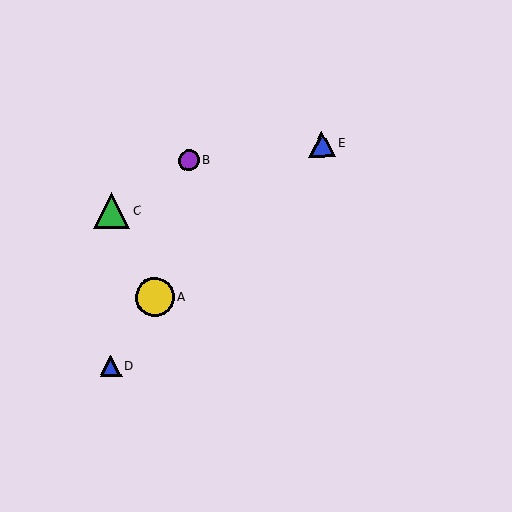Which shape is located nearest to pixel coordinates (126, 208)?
The green triangle (labeled C) at (112, 211) is nearest to that location.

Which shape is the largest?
The yellow circle (labeled A) is the largest.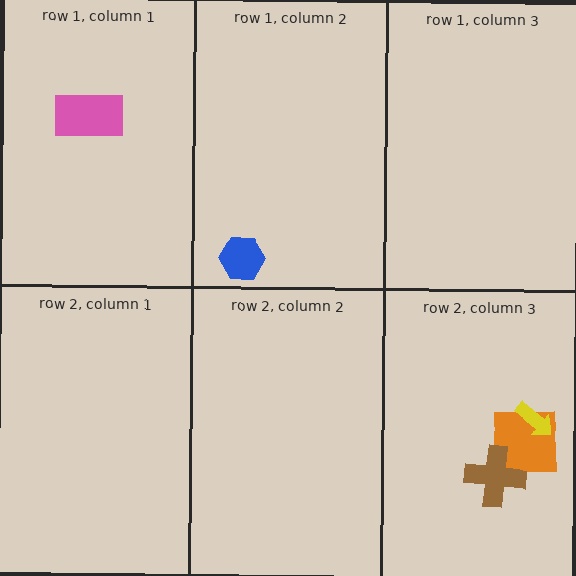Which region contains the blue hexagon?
The row 1, column 2 region.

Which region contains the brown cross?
The row 2, column 3 region.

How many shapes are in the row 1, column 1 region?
1.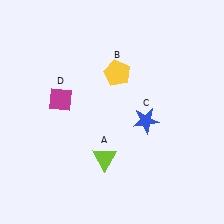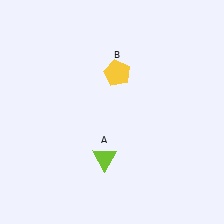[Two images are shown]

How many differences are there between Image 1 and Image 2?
There are 2 differences between the two images.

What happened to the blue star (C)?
The blue star (C) was removed in Image 2. It was in the bottom-right area of Image 1.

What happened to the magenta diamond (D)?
The magenta diamond (D) was removed in Image 2. It was in the top-left area of Image 1.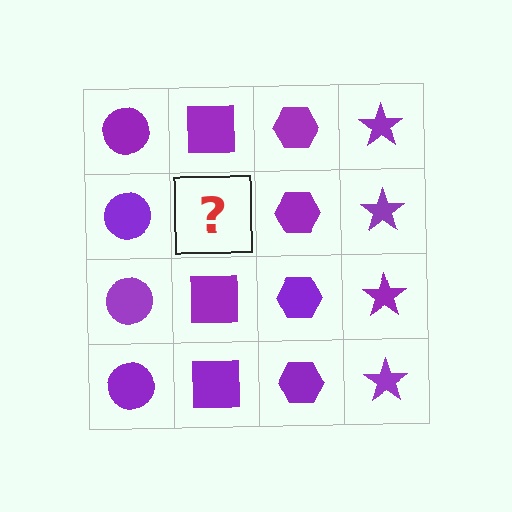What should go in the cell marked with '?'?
The missing cell should contain a purple square.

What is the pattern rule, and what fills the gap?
The rule is that each column has a consistent shape. The gap should be filled with a purple square.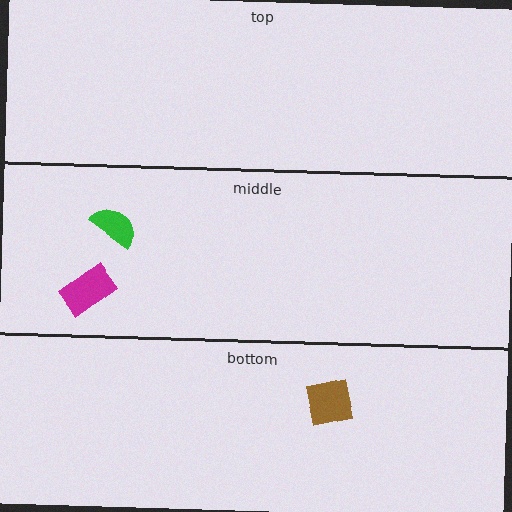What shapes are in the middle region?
The green semicircle, the magenta rectangle.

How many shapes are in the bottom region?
1.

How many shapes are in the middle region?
2.